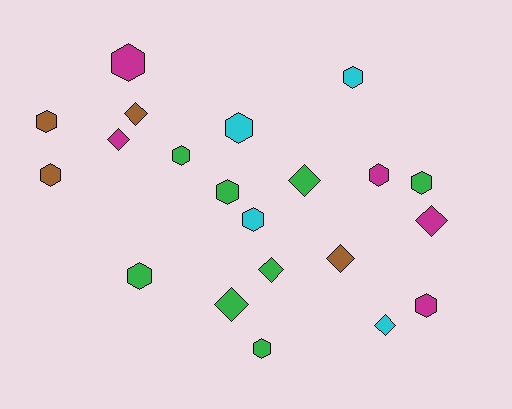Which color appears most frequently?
Green, with 8 objects.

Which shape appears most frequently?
Hexagon, with 13 objects.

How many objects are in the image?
There are 21 objects.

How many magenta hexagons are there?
There are 3 magenta hexagons.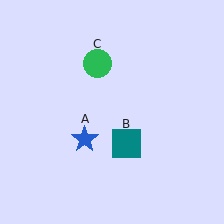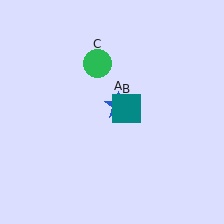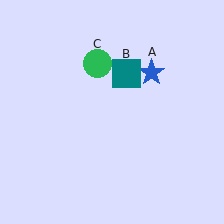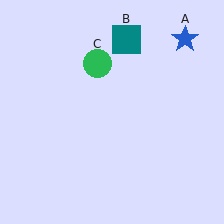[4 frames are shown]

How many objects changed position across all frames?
2 objects changed position: blue star (object A), teal square (object B).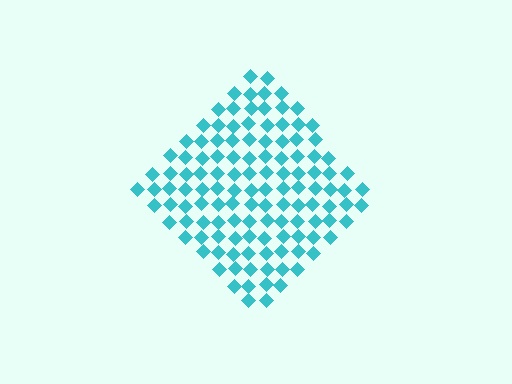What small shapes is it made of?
It is made of small diamonds.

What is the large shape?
The large shape is a diamond.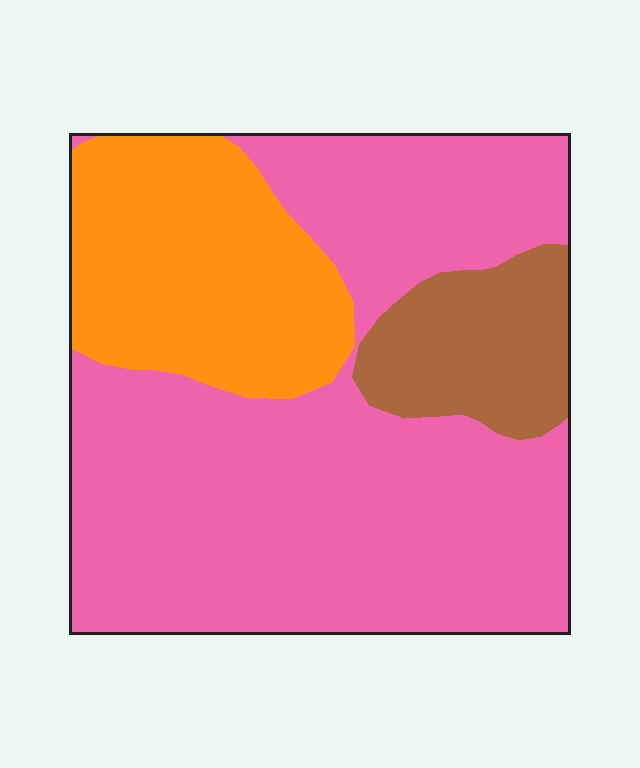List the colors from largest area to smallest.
From largest to smallest: pink, orange, brown.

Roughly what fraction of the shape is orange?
Orange takes up less than a quarter of the shape.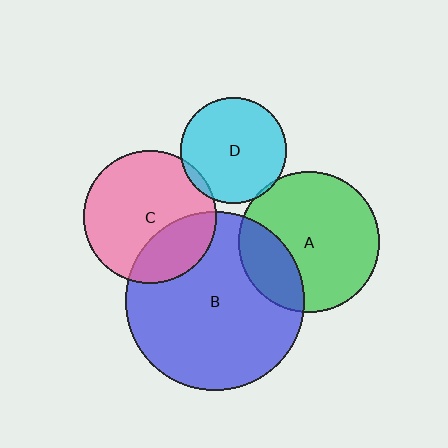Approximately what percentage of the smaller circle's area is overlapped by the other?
Approximately 25%.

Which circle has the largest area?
Circle B (blue).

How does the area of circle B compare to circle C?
Approximately 1.8 times.